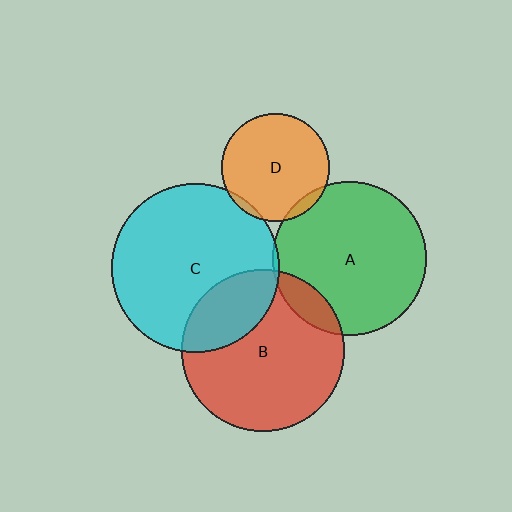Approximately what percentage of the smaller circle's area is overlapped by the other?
Approximately 5%.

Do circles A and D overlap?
Yes.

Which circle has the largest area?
Circle C (cyan).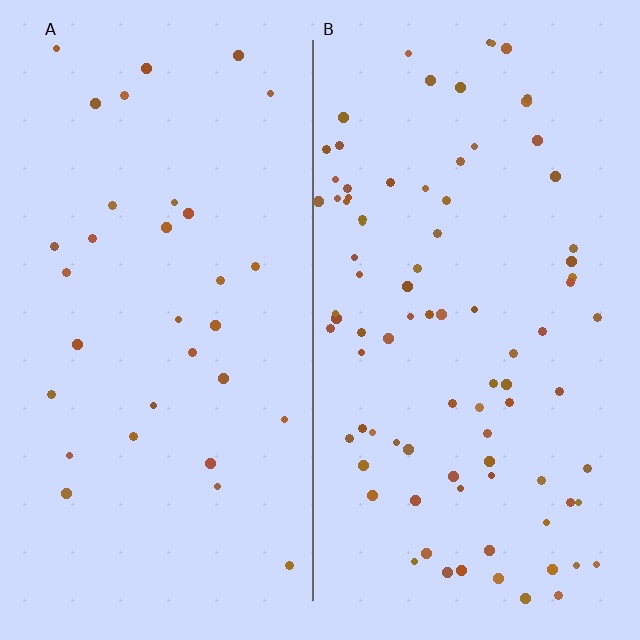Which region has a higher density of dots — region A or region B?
B (the right).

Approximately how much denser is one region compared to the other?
Approximately 2.7× — region B over region A.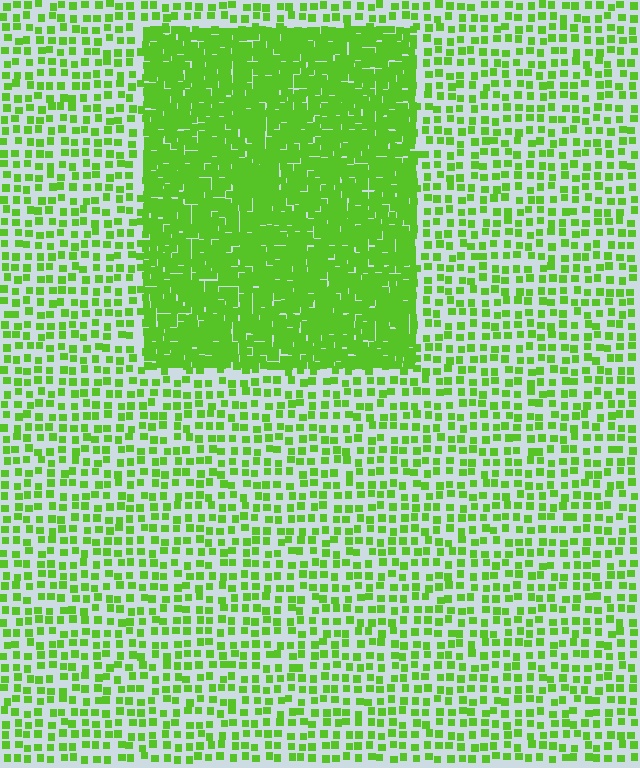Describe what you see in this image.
The image contains small lime elements arranged at two different densities. A rectangle-shaped region is visible where the elements are more densely packed than the surrounding area.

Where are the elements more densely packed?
The elements are more densely packed inside the rectangle boundary.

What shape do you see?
I see a rectangle.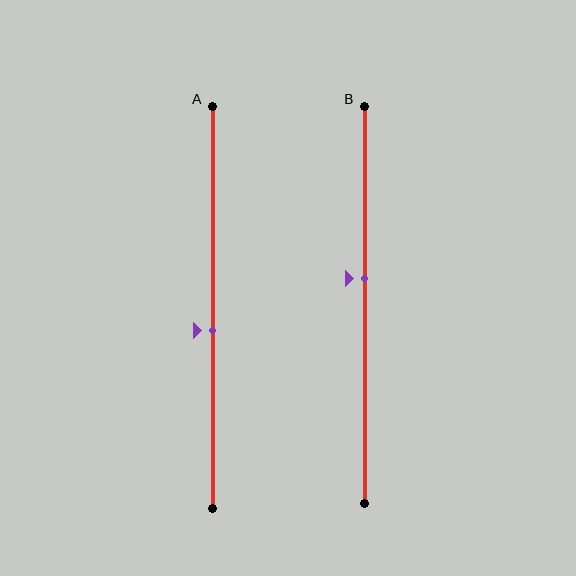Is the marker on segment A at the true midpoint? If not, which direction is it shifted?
No, the marker on segment A is shifted downward by about 6% of the segment length.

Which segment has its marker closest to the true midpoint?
Segment A has its marker closest to the true midpoint.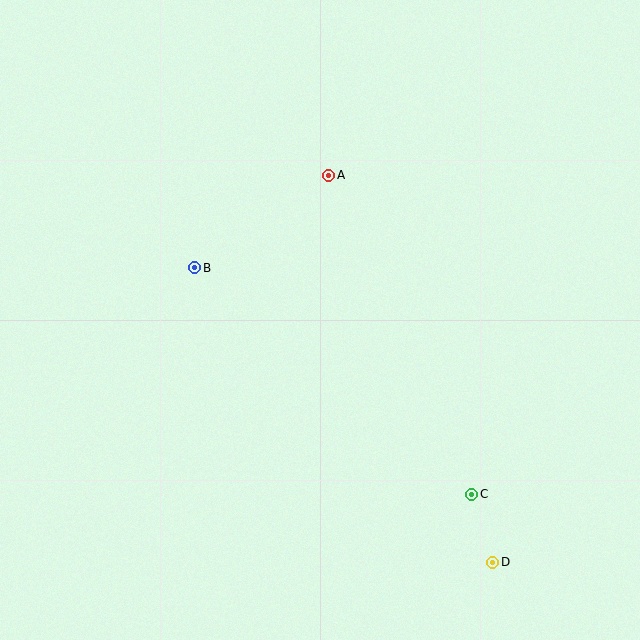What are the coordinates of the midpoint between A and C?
The midpoint between A and C is at (400, 335).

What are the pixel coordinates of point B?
Point B is at (195, 268).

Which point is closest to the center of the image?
Point B at (195, 268) is closest to the center.